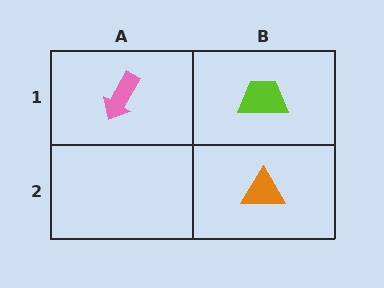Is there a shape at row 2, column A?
No, that cell is empty.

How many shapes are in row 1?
2 shapes.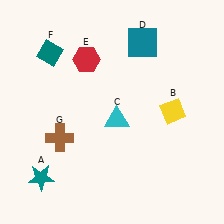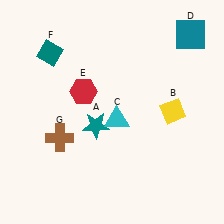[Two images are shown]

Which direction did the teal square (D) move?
The teal square (D) moved right.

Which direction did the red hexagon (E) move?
The red hexagon (E) moved down.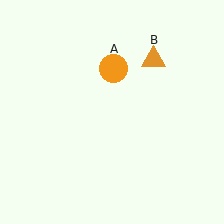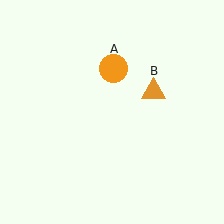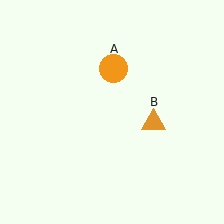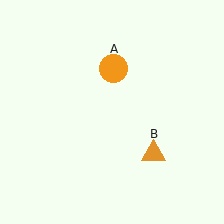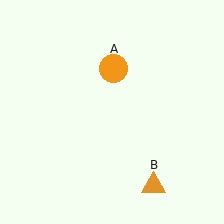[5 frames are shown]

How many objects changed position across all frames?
1 object changed position: orange triangle (object B).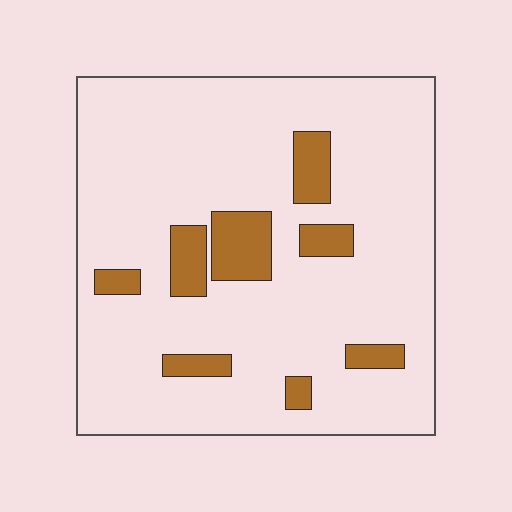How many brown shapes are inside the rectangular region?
8.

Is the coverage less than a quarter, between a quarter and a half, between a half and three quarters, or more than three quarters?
Less than a quarter.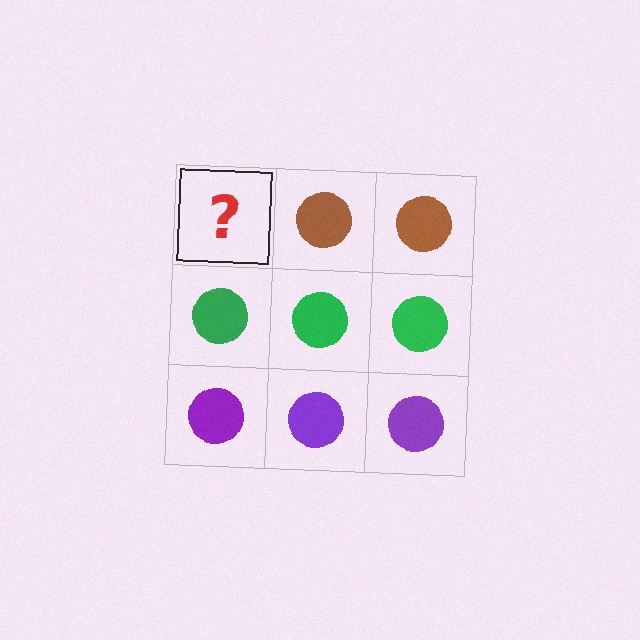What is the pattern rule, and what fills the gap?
The rule is that each row has a consistent color. The gap should be filled with a brown circle.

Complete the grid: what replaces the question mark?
The question mark should be replaced with a brown circle.